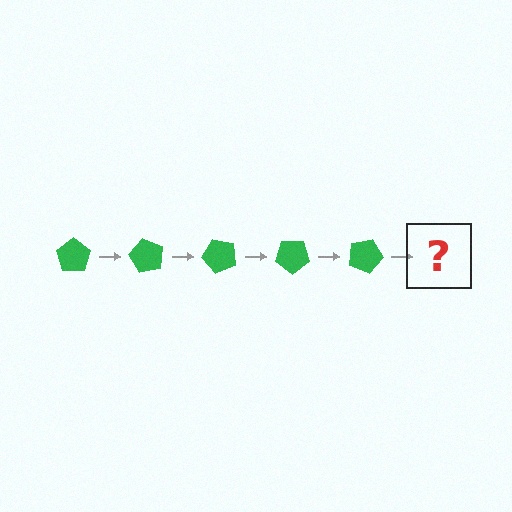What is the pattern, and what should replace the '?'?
The pattern is that the pentagon rotates 60 degrees each step. The '?' should be a green pentagon rotated 300 degrees.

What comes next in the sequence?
The next element should be a green pentagon rotated 300 degrees.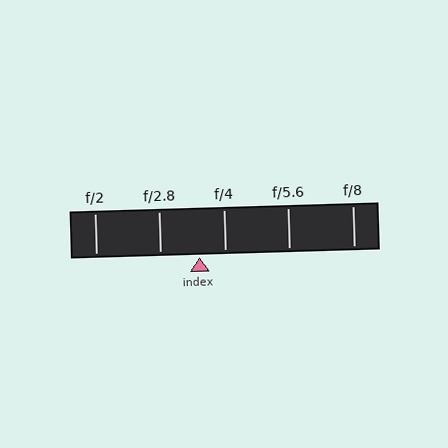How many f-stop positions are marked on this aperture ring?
There are 5 f-stop positions marked.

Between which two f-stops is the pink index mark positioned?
The index mark is between f/2.8 and f/4.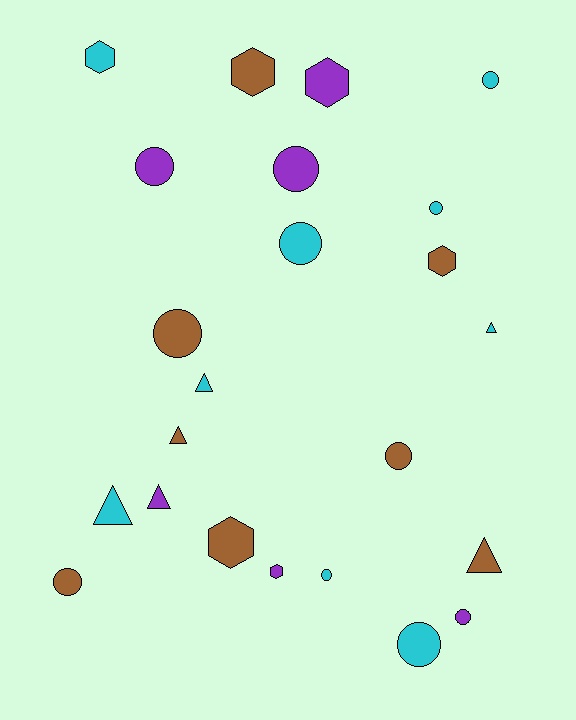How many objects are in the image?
There are 23 objects.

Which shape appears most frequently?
Circle, with 11 objects.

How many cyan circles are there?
There are 5 cyan circles.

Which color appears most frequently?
Cyan, with 9 objects.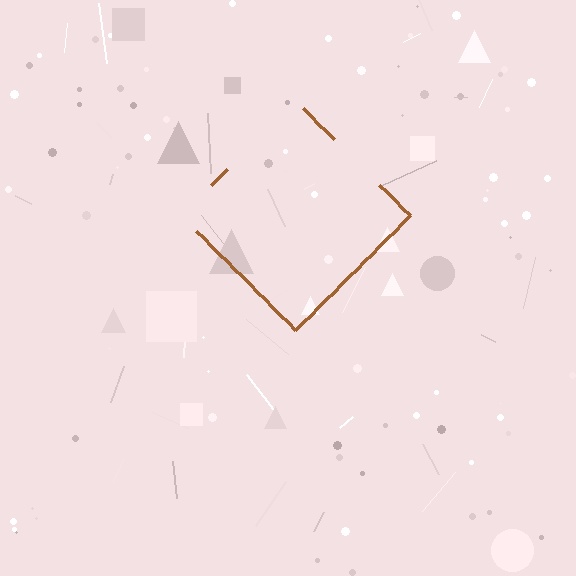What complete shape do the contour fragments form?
The contour fragments form a diamond.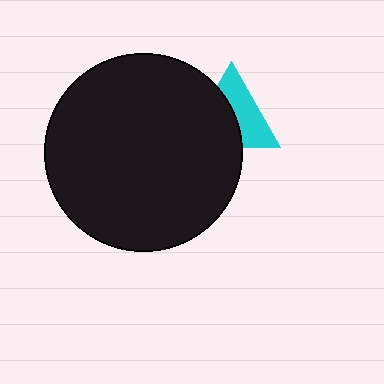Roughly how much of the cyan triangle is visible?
About half of it is visible (roughly 50%).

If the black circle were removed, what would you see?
You would see the complete cyan triangle.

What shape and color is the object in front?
The object in front is a black circle.